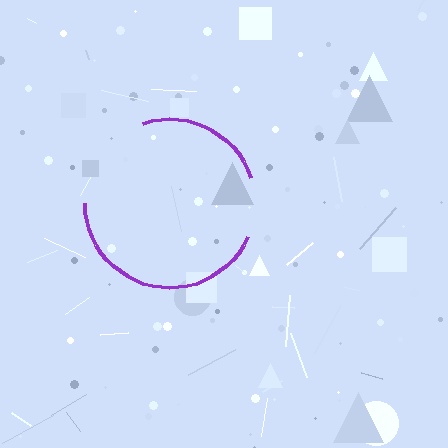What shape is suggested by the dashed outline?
The dashed outline suggests a circle.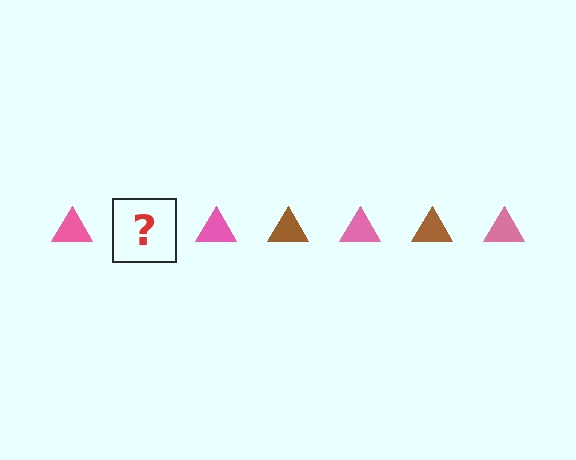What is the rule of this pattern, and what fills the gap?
The rule is that the pattern cycles through pink, brown triangles. The gap should be filled with a brown triangle.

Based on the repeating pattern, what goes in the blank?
The blank should be a brown triangle.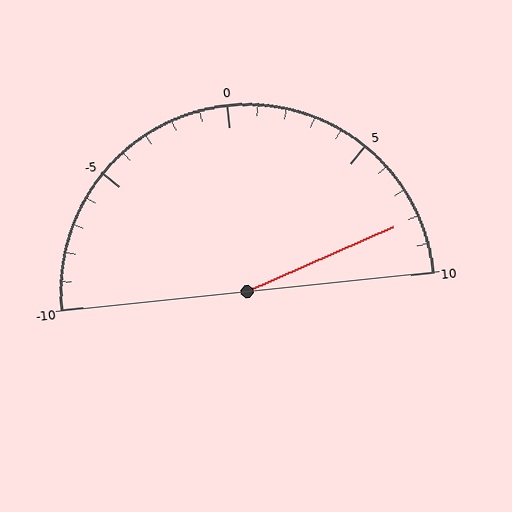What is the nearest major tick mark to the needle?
The nearest major tick mark is 10.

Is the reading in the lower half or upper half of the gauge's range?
The reading is in the upper half of the range (-10 to 10).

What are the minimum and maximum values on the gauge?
The gauge ranges from -10 to 10.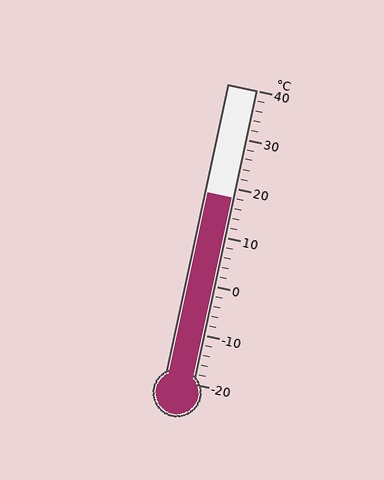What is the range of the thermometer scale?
The thermometer scale ranges from -20°C to 40°C.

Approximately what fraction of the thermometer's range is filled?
The thermometer is filled to approximately 65% of its range.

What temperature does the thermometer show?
The thermometer shows approximately 18°C.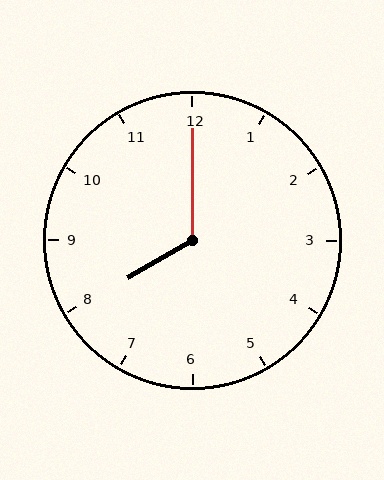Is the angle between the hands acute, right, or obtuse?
It is obtuse.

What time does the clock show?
8:00.